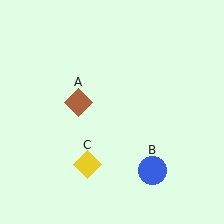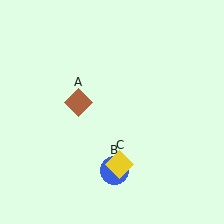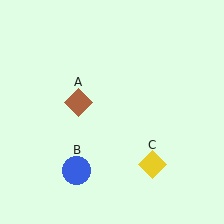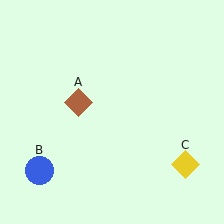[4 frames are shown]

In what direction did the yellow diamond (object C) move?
The yellow diamond (object C) moved right.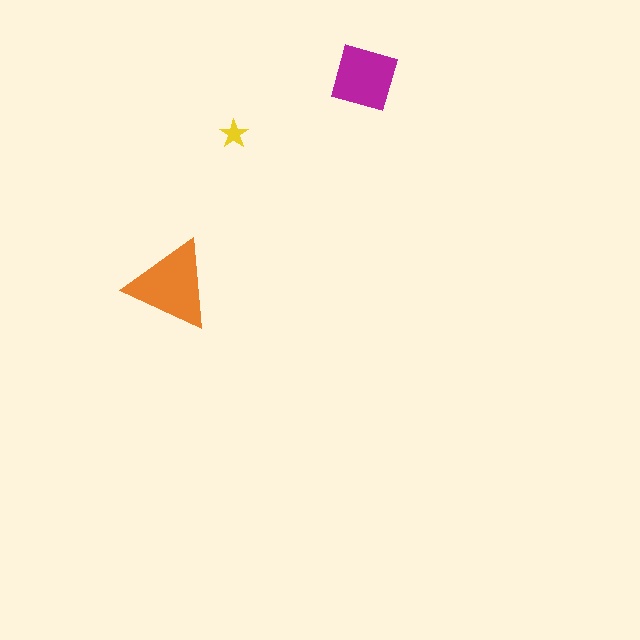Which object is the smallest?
The yellow star.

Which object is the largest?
The orange triangle.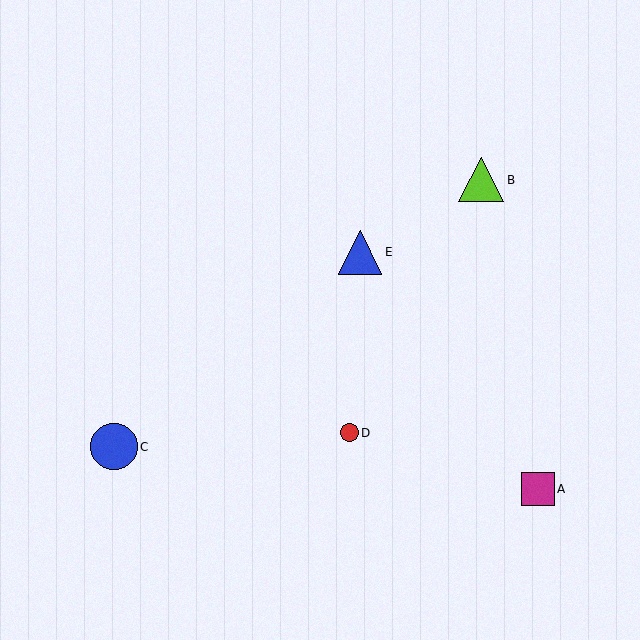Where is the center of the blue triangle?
The center of the blue triangle is at (360, 252).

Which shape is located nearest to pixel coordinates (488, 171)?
The lime triangle (labeled B) at (481, 180) is nearest to that location.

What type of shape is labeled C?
Shape C is a blue circle.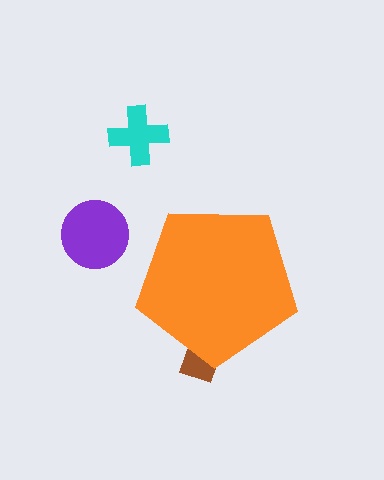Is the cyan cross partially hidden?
No, the cyan cross is fully visible.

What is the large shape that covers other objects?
An orange pentagon.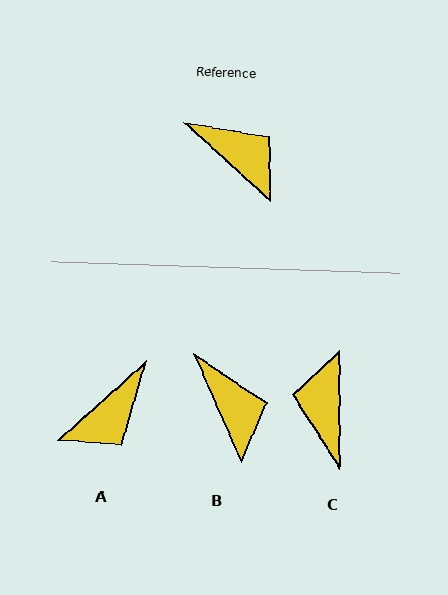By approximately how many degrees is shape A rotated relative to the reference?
Approximately 96 degrees clockwise.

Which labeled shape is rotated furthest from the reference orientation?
C, about 133 degrees away.